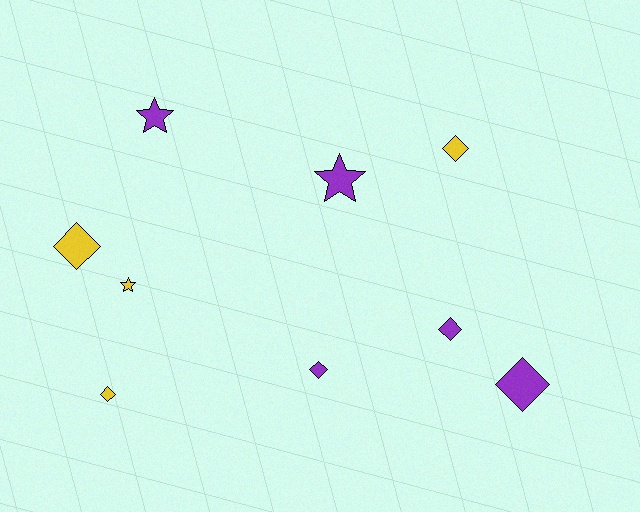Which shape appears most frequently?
Diamond, with 6 objects.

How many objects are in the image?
There are 9 objects.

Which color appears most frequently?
Purple, with 5 objects.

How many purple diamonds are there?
There are 3 purple diamonds.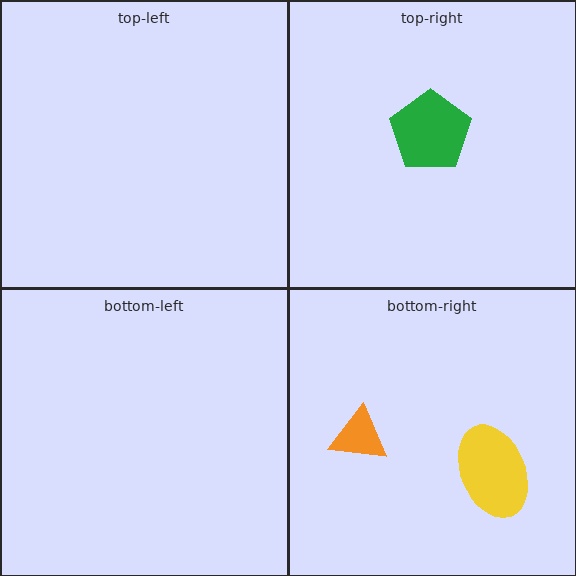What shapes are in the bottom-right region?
The orange triangle, the yellow ellipse.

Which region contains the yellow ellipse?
The bottom-right region.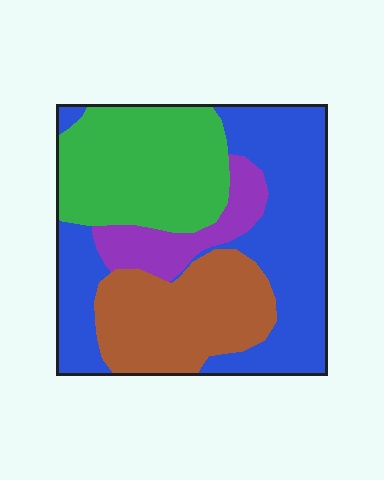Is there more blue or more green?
Blue.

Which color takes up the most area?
Blue, at roughly 40%.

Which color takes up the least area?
Purple, at roughly 10%.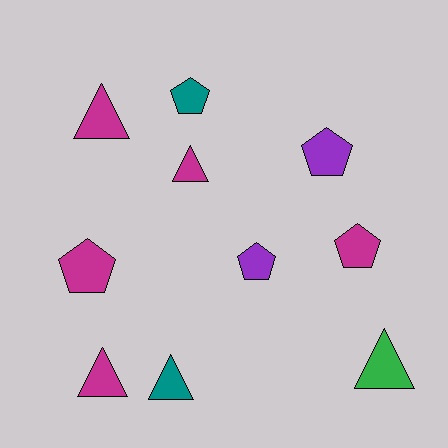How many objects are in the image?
There are 10 objects.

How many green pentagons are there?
There are no green pentagons.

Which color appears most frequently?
Magenta, with 5 objects.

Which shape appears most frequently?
Pentagon, with 5 objects.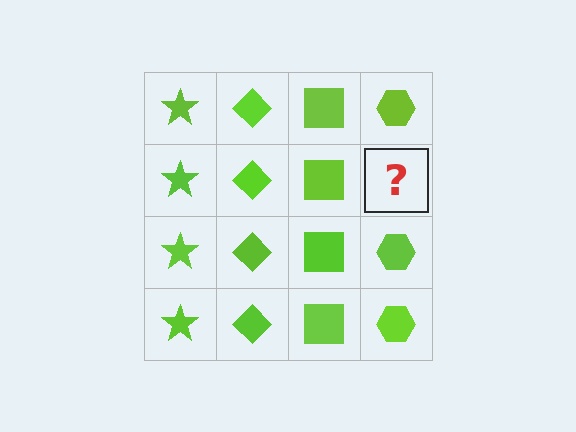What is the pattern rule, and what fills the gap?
The rule is that each column has a consistent shape. The gap should be filled with a lime hexagon.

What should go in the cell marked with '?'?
The missing cell should contain a lime hexagon.